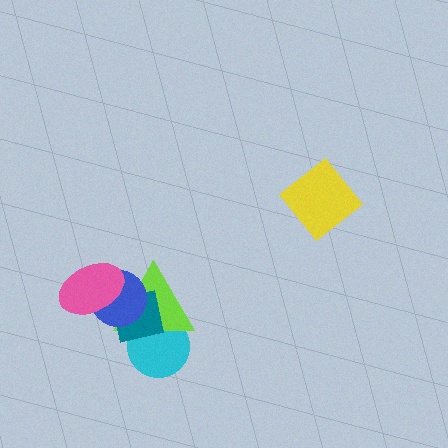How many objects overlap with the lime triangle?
4 objects overlap with the lime triangle.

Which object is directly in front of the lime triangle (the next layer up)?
The teal square is directly in front of the lime triangle.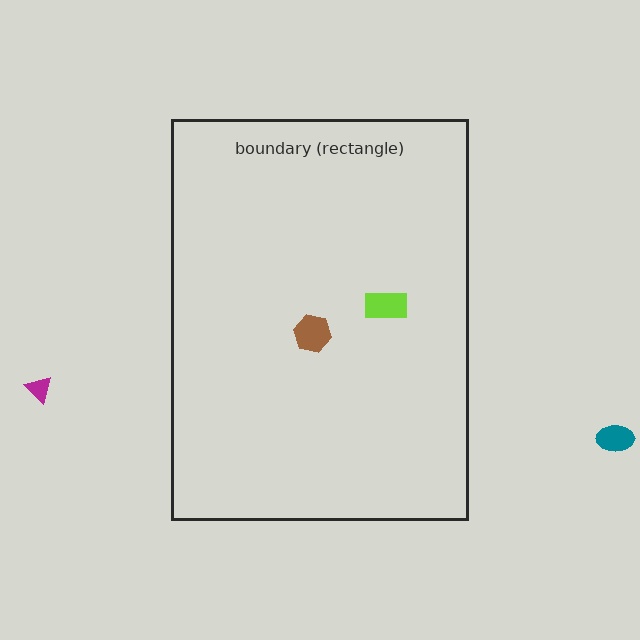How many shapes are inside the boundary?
2 inside, 2 outside.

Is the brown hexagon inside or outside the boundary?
Inside.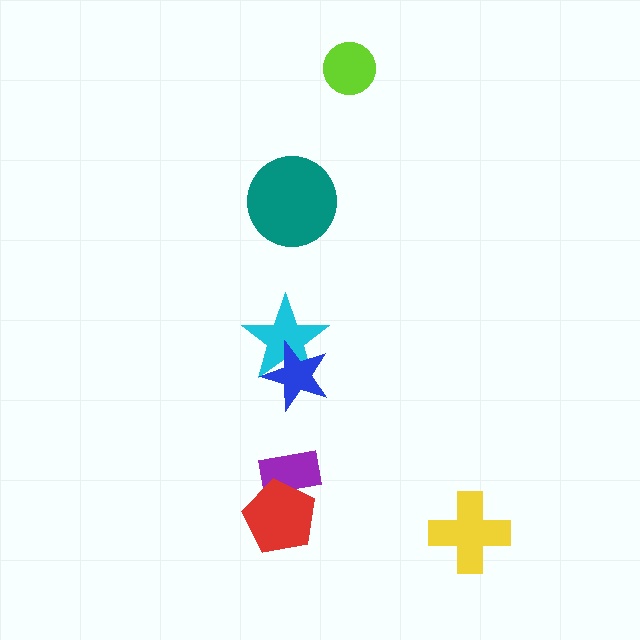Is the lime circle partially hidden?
No, no other shape covers it.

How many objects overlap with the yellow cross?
0 objects overlap with the yellow cross.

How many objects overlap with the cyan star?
1 object overlaps with the cyan star.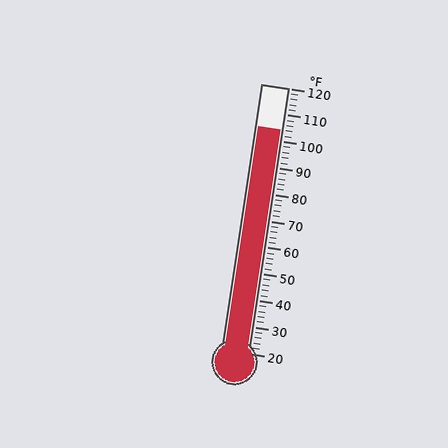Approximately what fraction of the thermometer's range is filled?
The thermometer is filled to approximately 85% of its range.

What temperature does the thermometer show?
The thermometer shows approximately 104°F.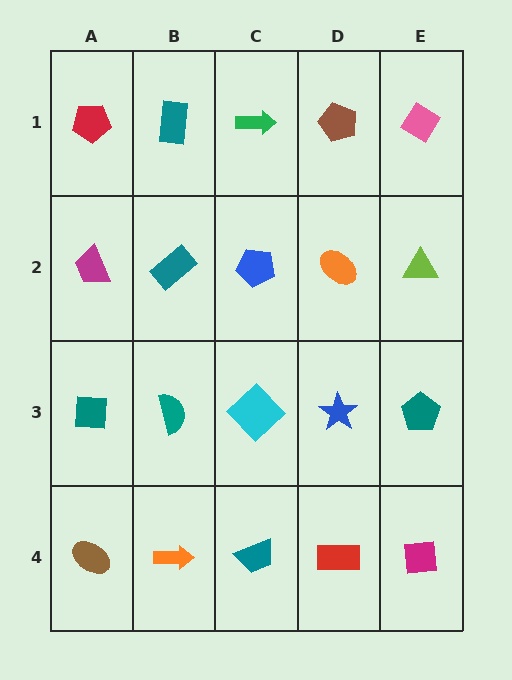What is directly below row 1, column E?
A lime triangle.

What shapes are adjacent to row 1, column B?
A teal rectangle (row 2, column B), a red pentagon (row 1, column A), a green arrow (row 1, column C).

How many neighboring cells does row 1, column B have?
3.